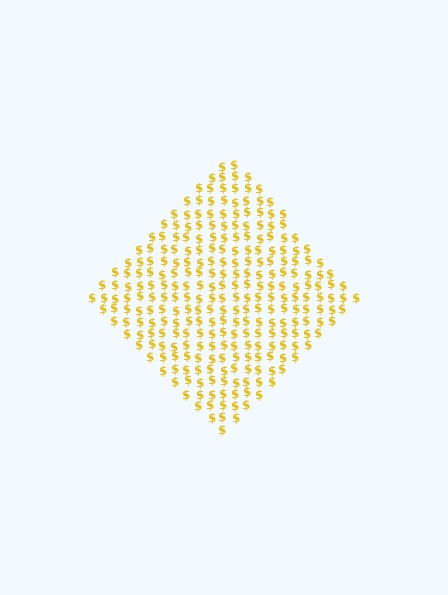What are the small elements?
The small elements are dollar signs.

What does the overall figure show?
The overall figure shows a diamond.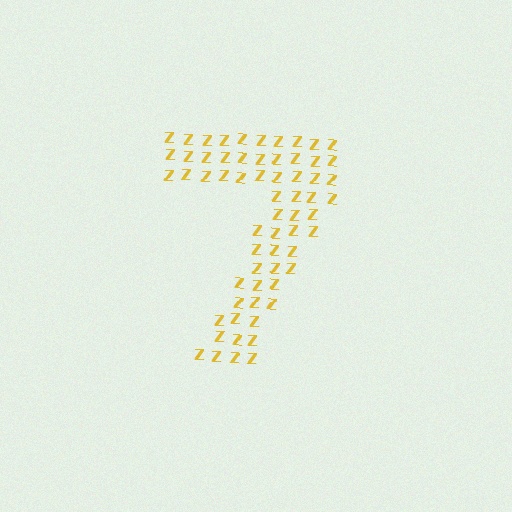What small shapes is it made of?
It is made of small letter Z's.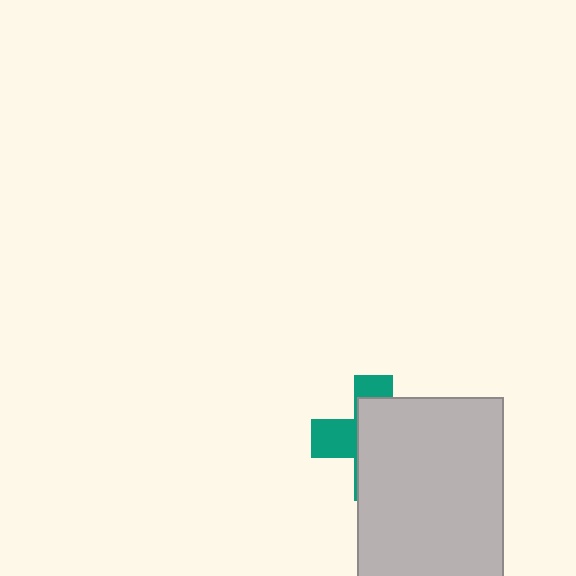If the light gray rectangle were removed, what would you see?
You would see the complete teal cross.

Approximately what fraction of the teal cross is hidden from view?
Roughly 65% of the teal cross is hidden behind the light gray rectangle.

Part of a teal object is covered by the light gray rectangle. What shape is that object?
It is a cross.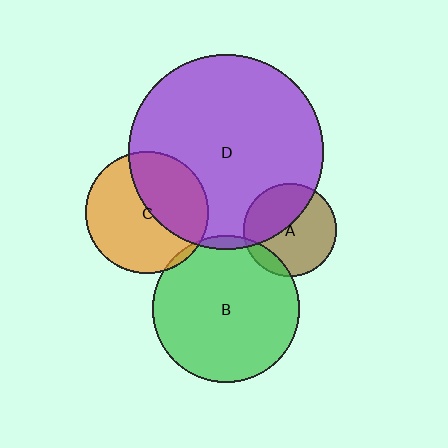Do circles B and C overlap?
Yes.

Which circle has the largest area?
Circle D (purple).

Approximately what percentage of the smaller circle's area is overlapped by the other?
Approximately 5%.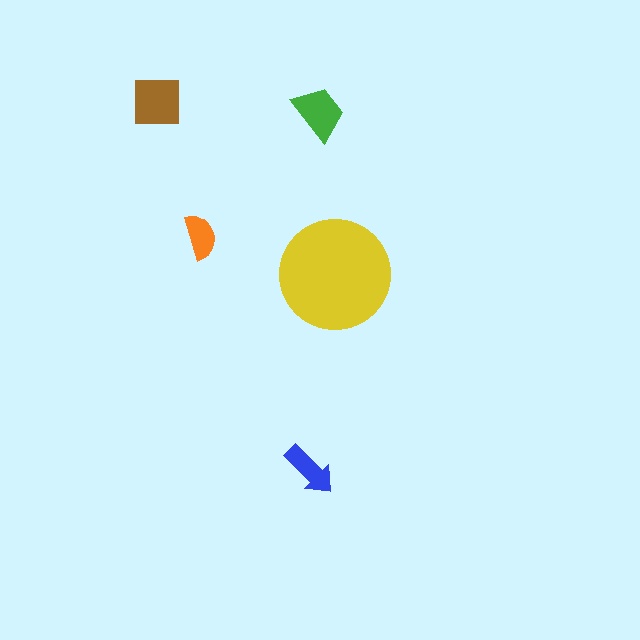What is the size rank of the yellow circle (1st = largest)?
1st.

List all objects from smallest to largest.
The orange semicircle, the blue arrow, the green trapezoid, the brown square, the yellow circle.